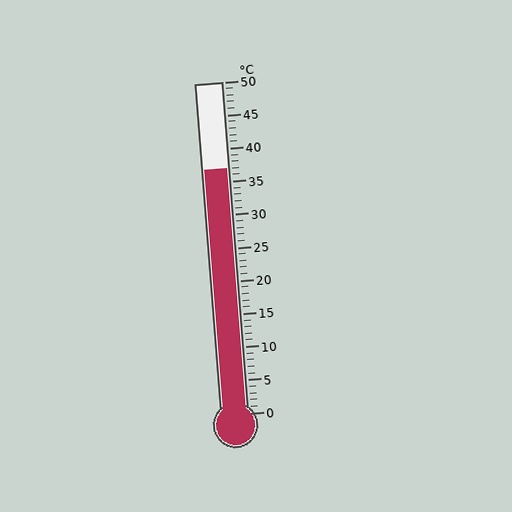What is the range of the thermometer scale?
The thermometer scale ranges from 0°C to 50°C.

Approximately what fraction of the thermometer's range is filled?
The thermometer is filled to approximately 75% of its range.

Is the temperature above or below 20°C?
The temperature is above 20°C.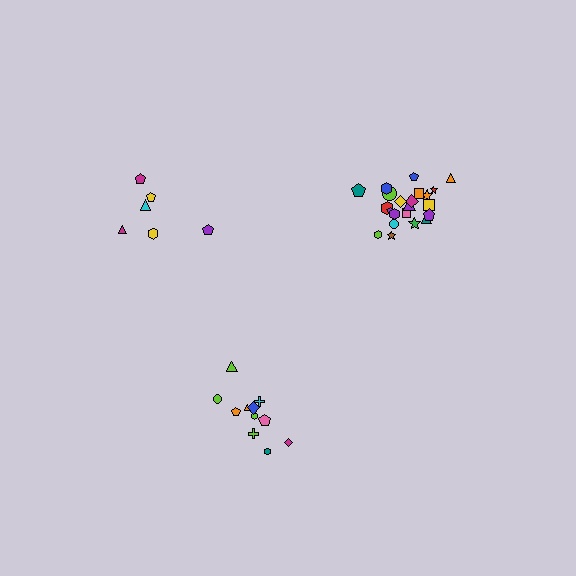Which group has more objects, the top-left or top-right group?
The top-right group.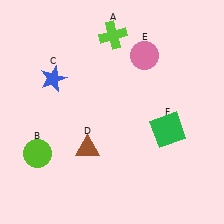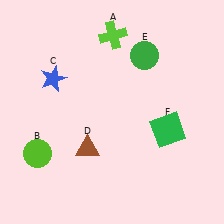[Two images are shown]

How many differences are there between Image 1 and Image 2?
There is 1 difference between the two images.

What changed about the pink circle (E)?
In Image 1, E is pink. In Image 2, it changed to green.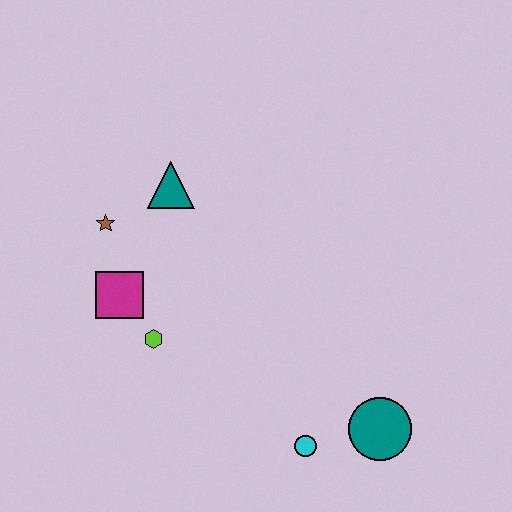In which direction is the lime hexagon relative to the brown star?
The lime hexagon is below the brown star.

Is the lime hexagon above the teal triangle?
No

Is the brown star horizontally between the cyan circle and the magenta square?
No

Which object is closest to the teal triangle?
The brown star is closest to the teal triangle.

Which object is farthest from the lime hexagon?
The teal circle is farthest from the lime hexagon.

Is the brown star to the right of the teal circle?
No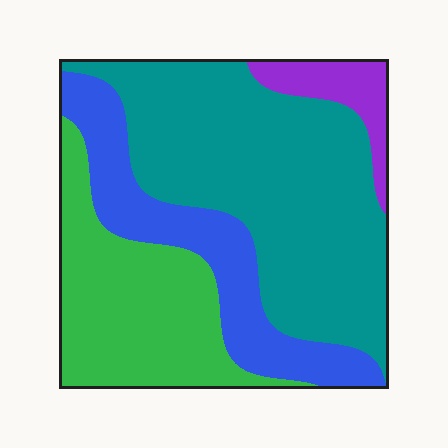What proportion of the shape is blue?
Blue covers roughly 20% of the shape.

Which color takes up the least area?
Purple, at roughly 5%.